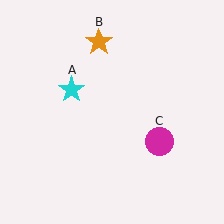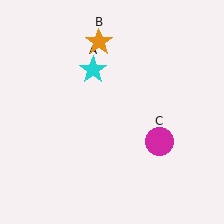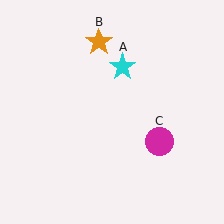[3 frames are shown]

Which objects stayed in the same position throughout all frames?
Orange star (object B) and magenta circle (object C) remained stationary.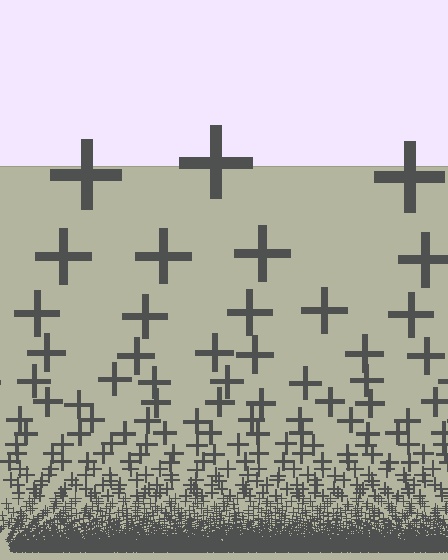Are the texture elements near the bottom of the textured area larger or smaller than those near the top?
Smaller. The gradient is inverted — elements near the bottom are smaller and denser.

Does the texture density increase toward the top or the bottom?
Density increases toward the bottom.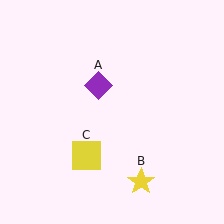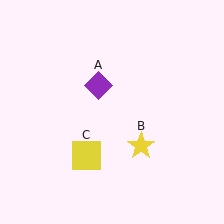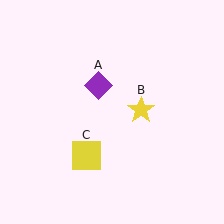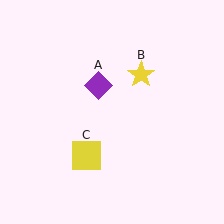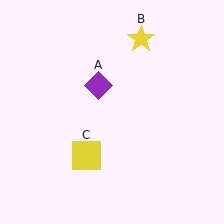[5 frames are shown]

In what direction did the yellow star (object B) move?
The yellow star (object B) moved up.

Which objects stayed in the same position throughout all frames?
Purple diamond (object A) and yellow square (object C) remained stationary.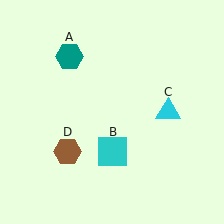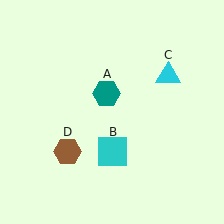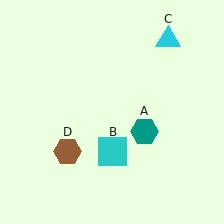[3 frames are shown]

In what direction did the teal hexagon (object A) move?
The teal hexagon (object A) moved down and to the right.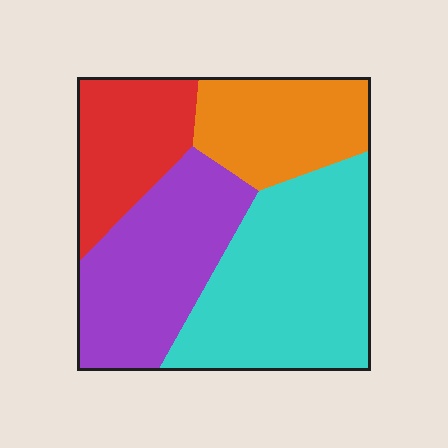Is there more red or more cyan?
Cyan.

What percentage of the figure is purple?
Purple takes up about one quarter (1/4) of the figure.